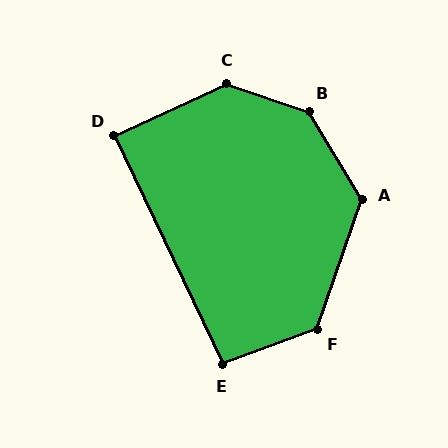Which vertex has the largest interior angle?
B, at approximately 141 degrees.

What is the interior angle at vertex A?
Approximately 129 degrees (obtuse).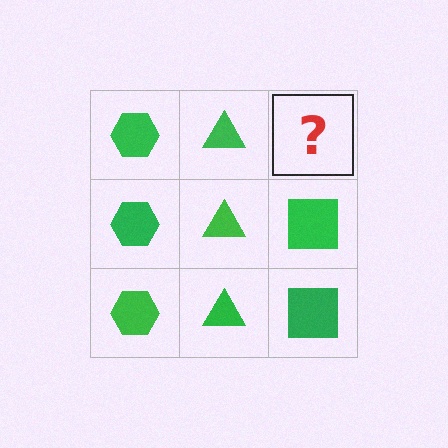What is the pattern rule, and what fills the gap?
The rule is that each column has a consistent shape. The gap should be filled with a green square.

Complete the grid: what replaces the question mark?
The question mark should be replaced with a green square.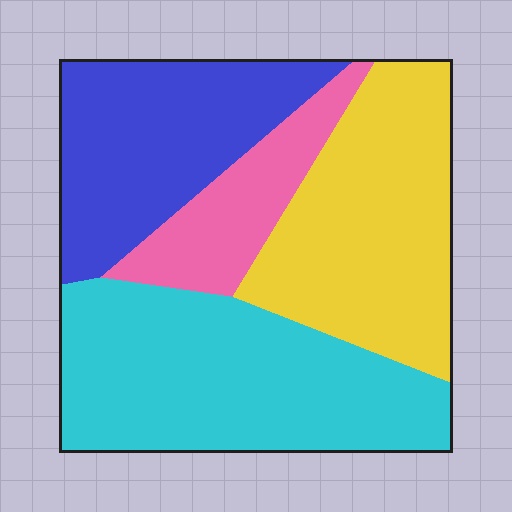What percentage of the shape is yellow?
Yellow takes up between a sixth and a third of the shape.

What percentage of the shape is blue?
Blue covers about 25% of the shape.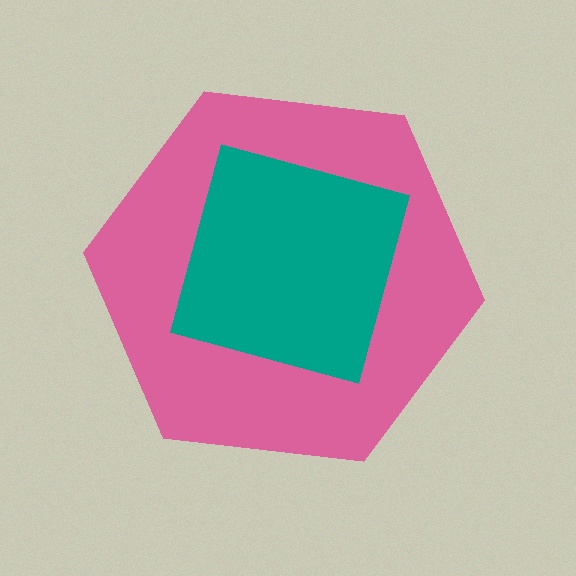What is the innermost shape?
The teal diamond.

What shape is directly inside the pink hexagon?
The teal diamond.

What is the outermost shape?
The pink hexagon.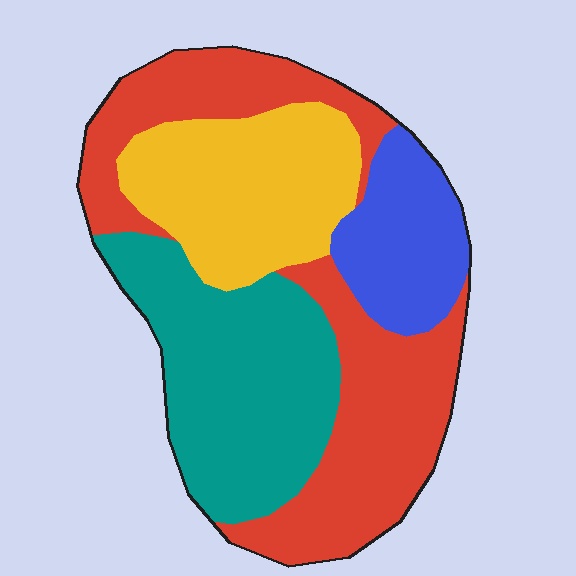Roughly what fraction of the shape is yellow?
Yellow covers about 20% of the shape.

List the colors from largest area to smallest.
From largest to smallest: red, teal, yellow, blue.